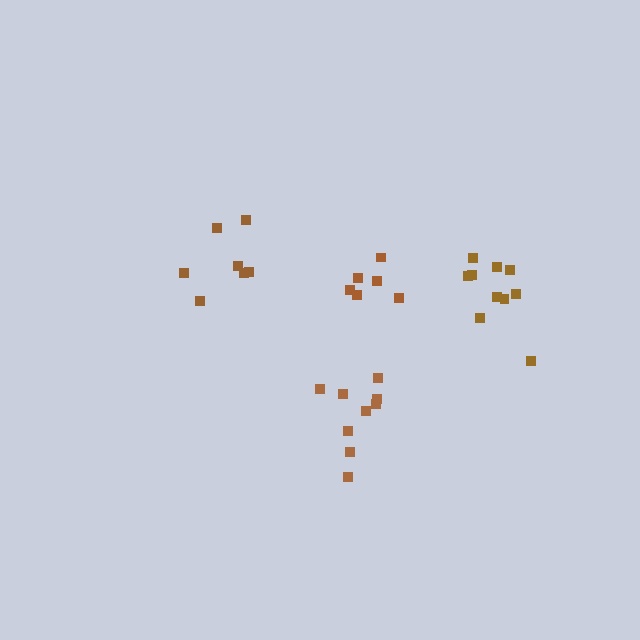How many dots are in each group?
Group 1: 9 dots, Group 2: 7 dots, Group 3: 10 dots, Group 4: 6 dots (32 total).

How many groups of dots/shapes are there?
There are 4 groups.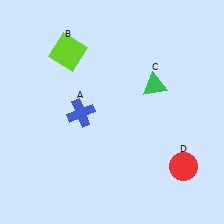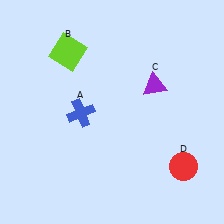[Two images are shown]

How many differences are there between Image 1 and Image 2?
There is 1 difference between the two images.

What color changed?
The triangle (C) changed from green in Image 1 to purple in Image 2.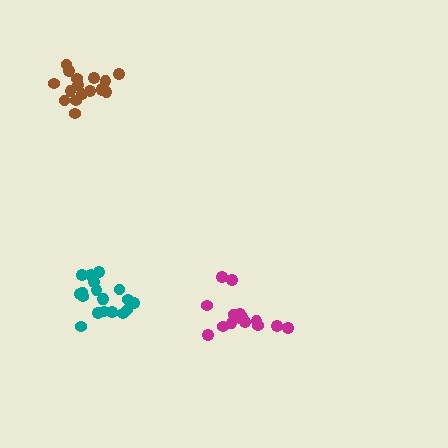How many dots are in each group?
Group 1: 17 dots, Group 2: 21 dots, Group 3: 15 dots (53 total).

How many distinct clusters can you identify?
There are 3 distinct clusters.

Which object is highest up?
The brown cluster is topmost.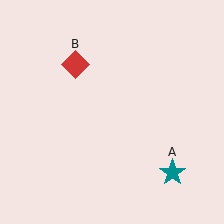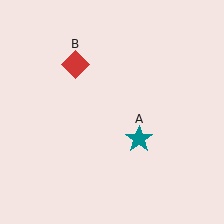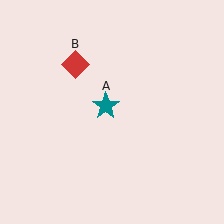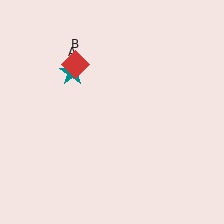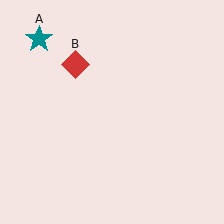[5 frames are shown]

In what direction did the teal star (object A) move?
The teal star (object A) moved up and to the left.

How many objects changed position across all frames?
1 object changed position: teal star (object A).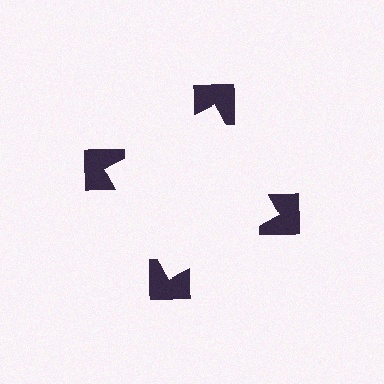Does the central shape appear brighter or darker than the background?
It typically appears slightly brighter than the background, even though no actual brightness change is drawn.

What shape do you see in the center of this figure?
An illusory square — its edges are inferred from the aligned wedge cuts in the notched squares, not physically drawn.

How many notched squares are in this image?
There are 4 — one at each vertex of the illusory square.